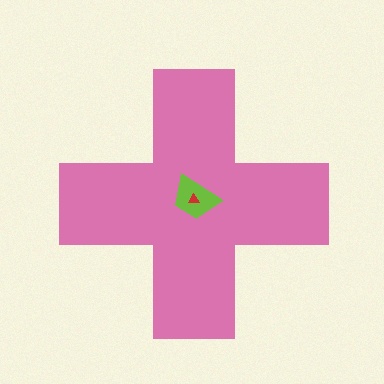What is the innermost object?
The red triangle.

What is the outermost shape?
The pink cross.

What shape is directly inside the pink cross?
The lime trapezoid.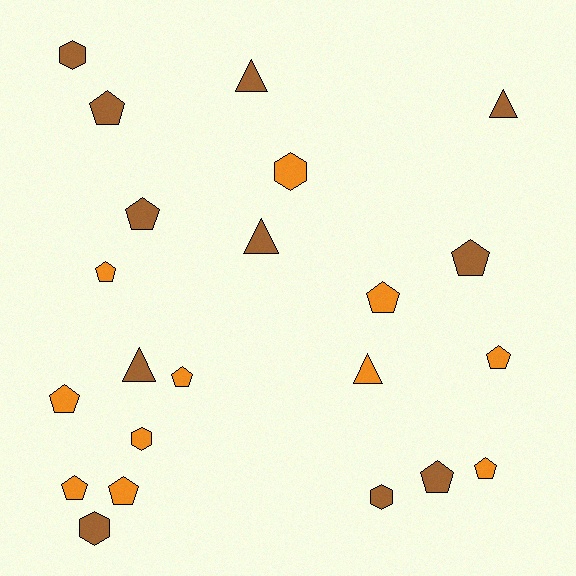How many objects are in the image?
There are 22 objects.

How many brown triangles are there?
There are 4 brown triangles.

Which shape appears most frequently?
Pentagon, with 12 objects.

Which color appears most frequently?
Orange, with 11 objects.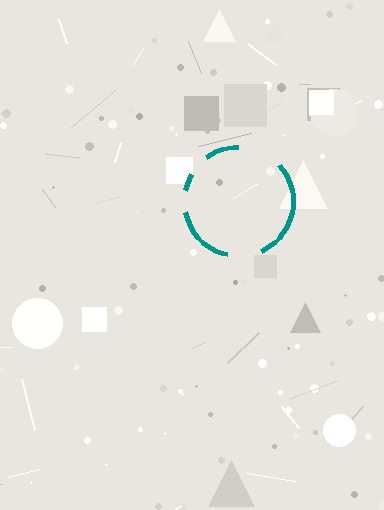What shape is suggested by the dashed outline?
The dashed outline suggests a circle.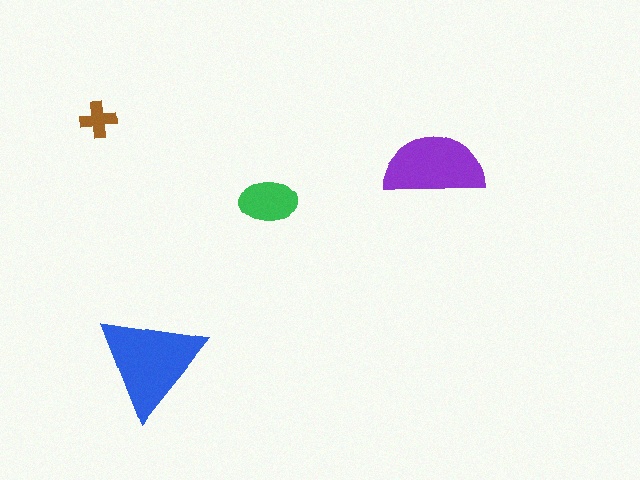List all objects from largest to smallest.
The blue triangle, the purple semicircle, the green ellipse, the brown cross.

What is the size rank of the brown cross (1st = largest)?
4th.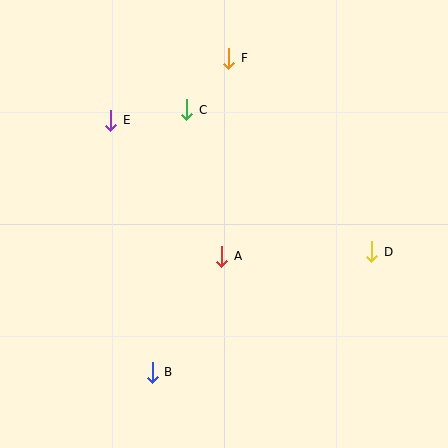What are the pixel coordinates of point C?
Point C is at (187, 110).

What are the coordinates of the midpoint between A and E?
The midpoint between A and E is at (166, 188).